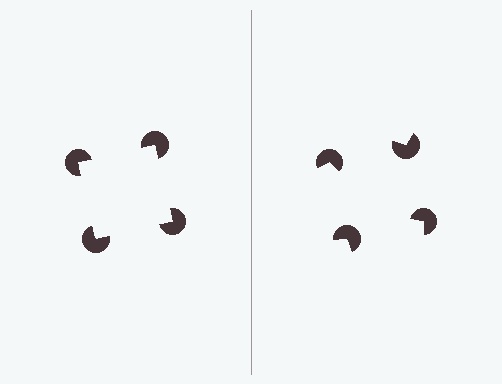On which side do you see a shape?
An illusory square appears on the left side. On the right side the wedge cuts are rotated, so no coherent shape forms.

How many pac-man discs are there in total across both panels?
8 — 4 on each side.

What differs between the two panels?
The pac-man discs are positioned identically on both sides; only the wedge orientations differ. On the left they align to a square; on the right they are misaligned.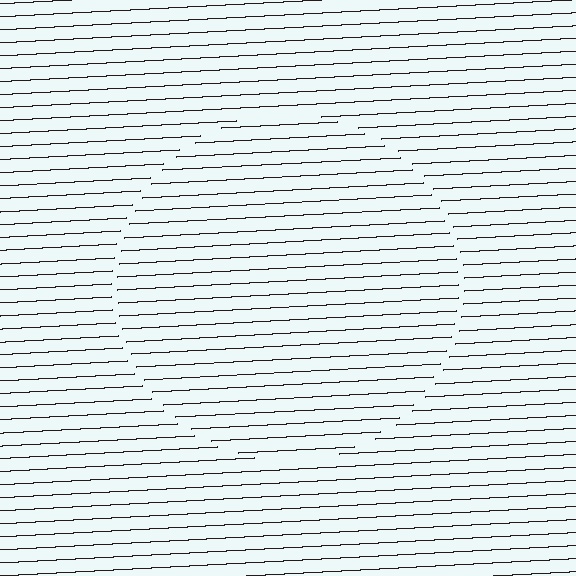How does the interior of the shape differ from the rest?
The interior of the shape contains the same grating, shifted by half a period — the contour is defined by the phase discontinuity where line-ends from the inner and outer gratings abut.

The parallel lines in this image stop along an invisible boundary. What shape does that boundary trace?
An illusory circle. The interior of the shape contains the same grating, shifted by half a period — the contour is defined by the phase discontinuity where line-ends from the inner and outer gratings abut.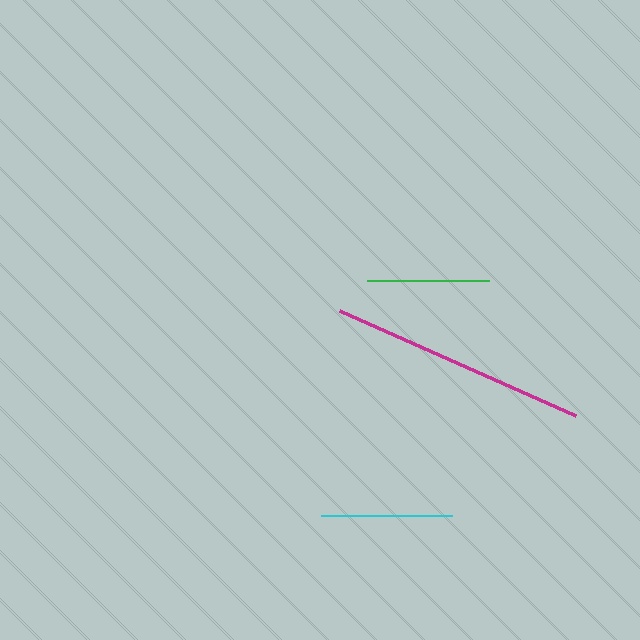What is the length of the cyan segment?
The cyan segment is approximately 131 pixels long.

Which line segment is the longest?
The magenta line is the longest at approximately 258 pixels.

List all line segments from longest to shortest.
From longest to shortest: magenta, cyan, green.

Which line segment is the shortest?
The green line is the shortest at approximately 122 pixels.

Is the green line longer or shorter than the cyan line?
The cyan line is longer than the green line.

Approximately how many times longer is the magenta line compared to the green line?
The magenta line is approximately 2.1 times the length of the green line.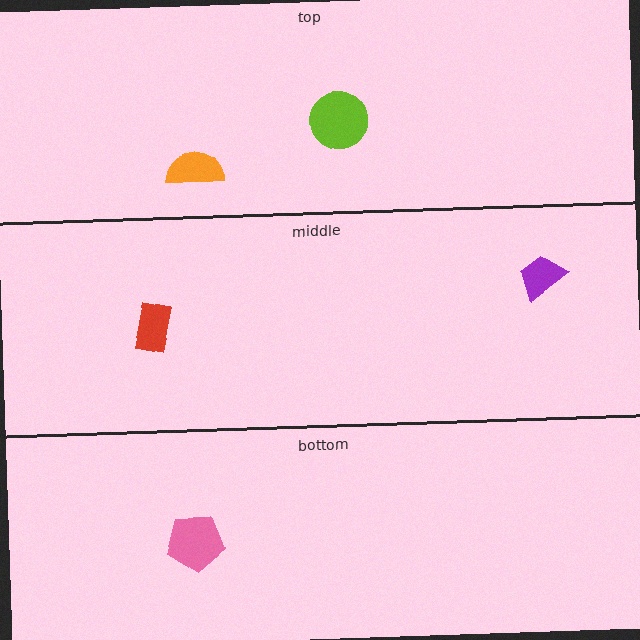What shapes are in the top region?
The orange semicircle, the lime circle.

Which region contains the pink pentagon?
The bottom region.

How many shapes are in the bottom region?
1.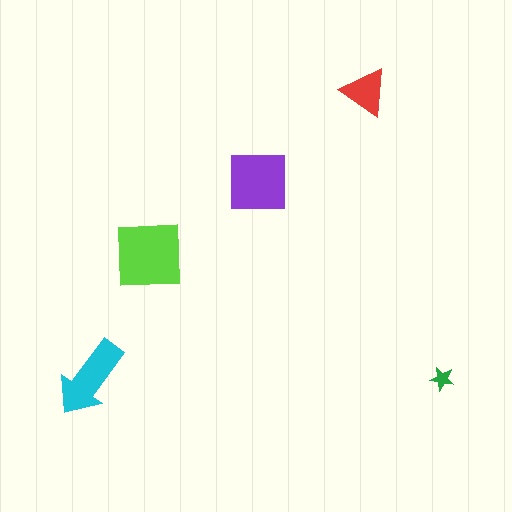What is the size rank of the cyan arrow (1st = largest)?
3rd.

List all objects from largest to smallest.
The lime square, the purple square, the cyan arrow, the red triangle, the green star.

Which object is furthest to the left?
The cyan arrow is leftmost.